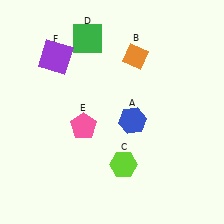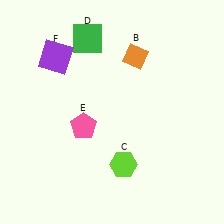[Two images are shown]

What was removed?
The blue hexagon (A) was removed in Image 2.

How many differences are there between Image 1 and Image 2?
There is 1 difference between the two images.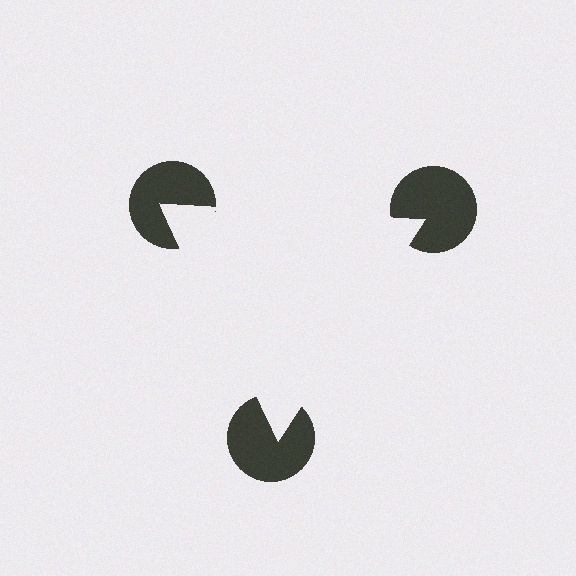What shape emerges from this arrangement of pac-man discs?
An illusory triangle — its edges are inferred from the aligned wedge cuts in the pac-man discs, not physically drawn.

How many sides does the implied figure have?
3 sides.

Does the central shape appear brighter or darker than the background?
It typically appears slightly brighter than the background, even though no actual brightness change is drawn.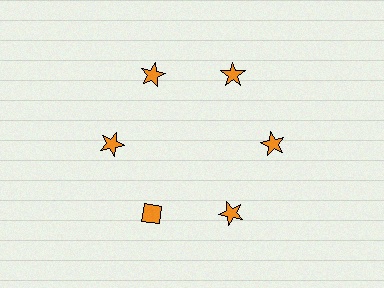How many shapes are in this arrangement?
There are 6 shapes arranged in a ring pattern.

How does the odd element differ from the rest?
It has a different shape: diamond instead of star.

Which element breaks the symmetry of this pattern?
The orange diamond at roughly the 7 o'clock position breaks the symmetry. All other shapes are orange stars.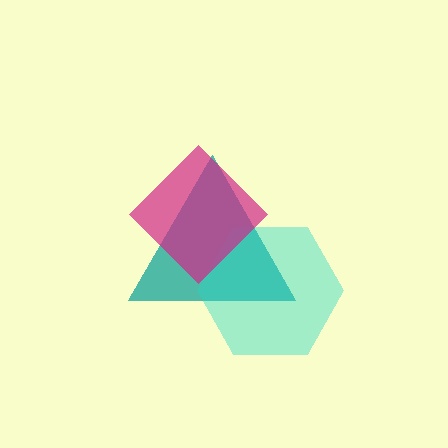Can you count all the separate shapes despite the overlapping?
Yes, there are 3 separate shapes.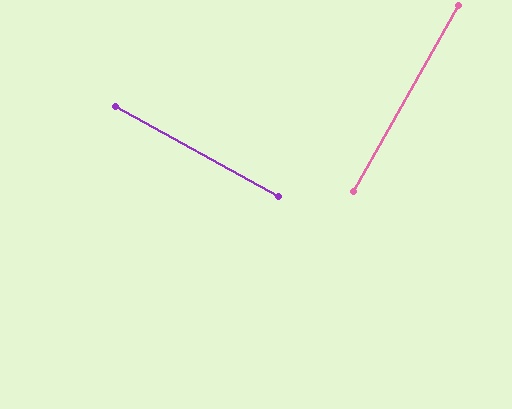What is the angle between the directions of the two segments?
Approximately 90 degrees.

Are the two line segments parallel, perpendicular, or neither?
Perpendicular — they meet at approximately 90°.